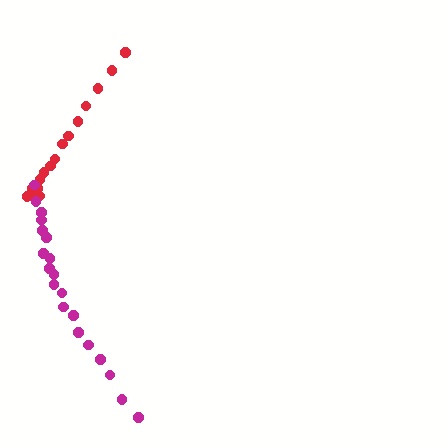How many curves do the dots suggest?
There are 2 distinct paths.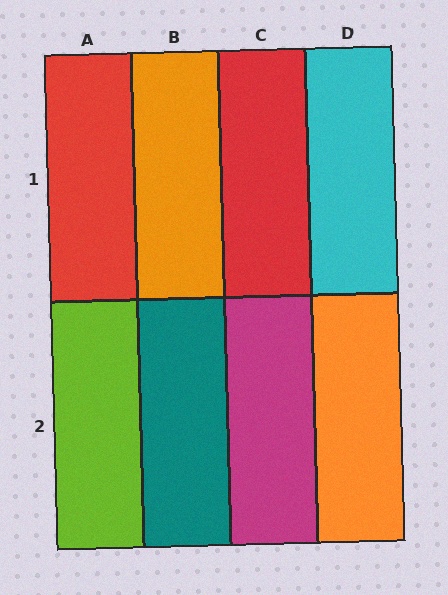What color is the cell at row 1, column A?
Red.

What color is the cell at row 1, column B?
Orange.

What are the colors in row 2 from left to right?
Lime, teal, magenta, orange.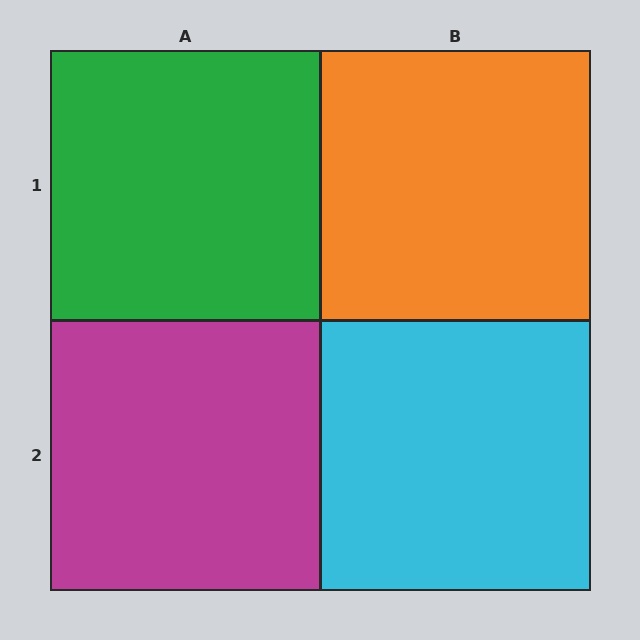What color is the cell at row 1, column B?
Orange.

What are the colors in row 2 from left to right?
Magenta, cyan.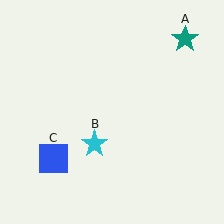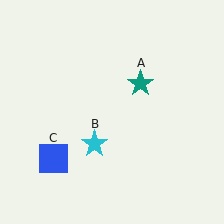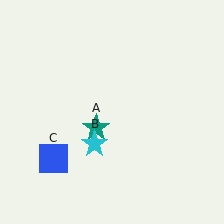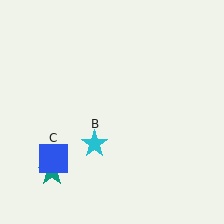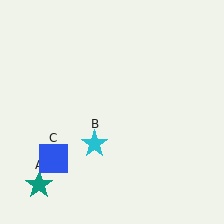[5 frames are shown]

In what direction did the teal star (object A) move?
The teal star (object A) moved down and to the left.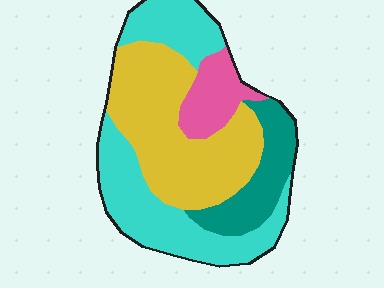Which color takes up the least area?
Pink, at roughly 10%.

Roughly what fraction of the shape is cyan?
Cyan covers around 35% of the shape.